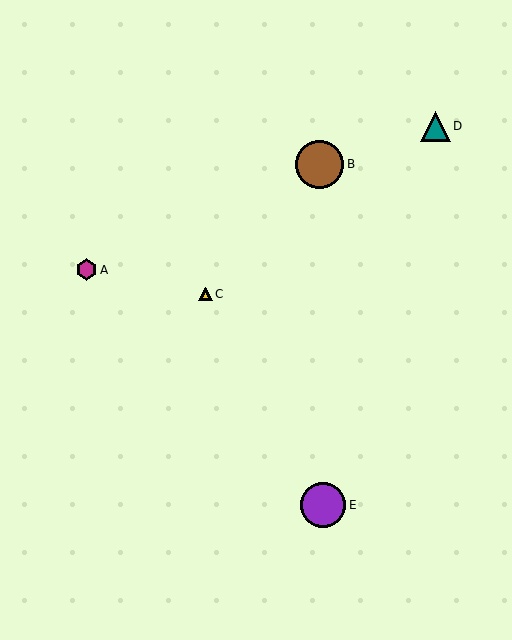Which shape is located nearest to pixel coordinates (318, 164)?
The brown circle (labeled B) at (320, 164) is nearest to that location.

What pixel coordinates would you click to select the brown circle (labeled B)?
Click at (320, 164) to select the brown circle B.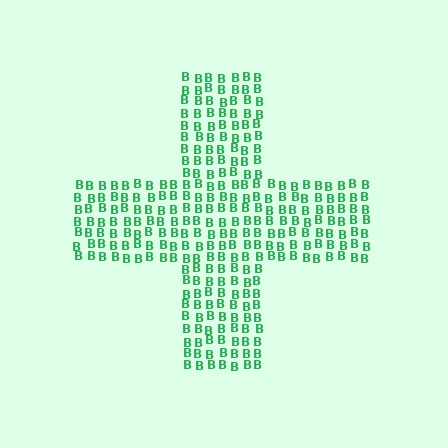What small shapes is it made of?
It is made of small letter B's.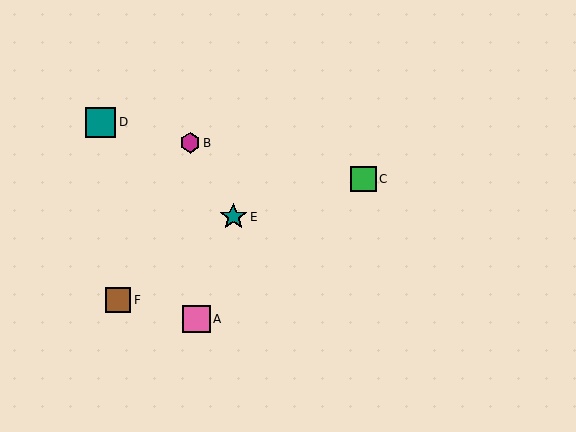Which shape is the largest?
The teal square (labeled D) is the largest.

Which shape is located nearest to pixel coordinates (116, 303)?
The brown square (labeled F) at (118, 300) is nearest to that location.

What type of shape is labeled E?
Shape E is a teal star.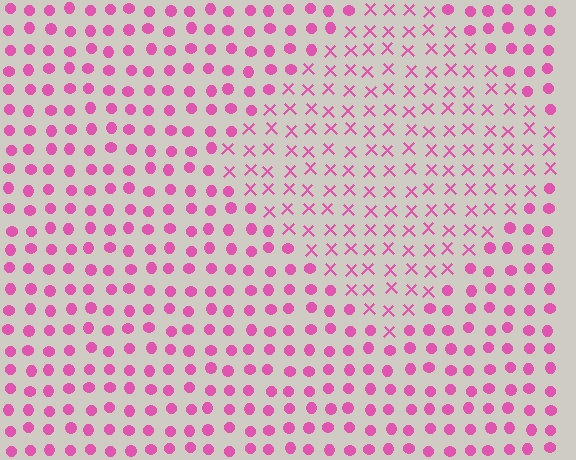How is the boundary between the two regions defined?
The boundary is defined by a change in element shape: X marks inside vs. circles outside. All elements share the same color and spacing.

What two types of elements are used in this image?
The image uses X marks inside the diamond region and circles outside it.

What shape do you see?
I see a diamond.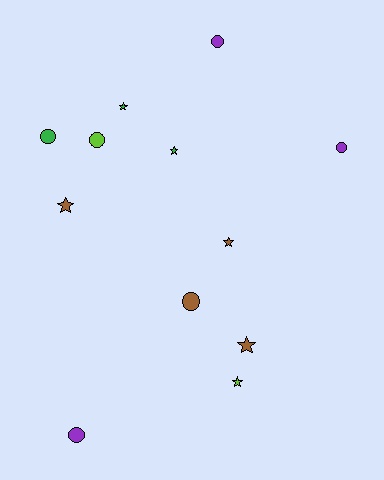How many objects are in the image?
There are 12 objects.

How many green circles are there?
There is 1 green circle.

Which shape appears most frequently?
Circle, with 6 objects.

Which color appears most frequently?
Brown, with 4 objects.